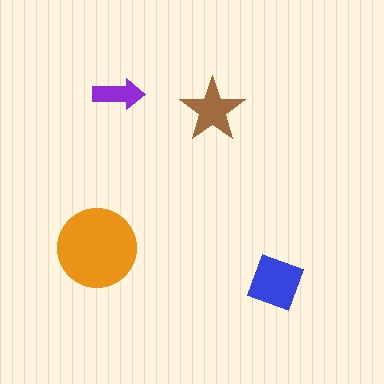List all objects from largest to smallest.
The orange circle, the blue square, the brown star, the purple arrow.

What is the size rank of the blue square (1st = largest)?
2nd.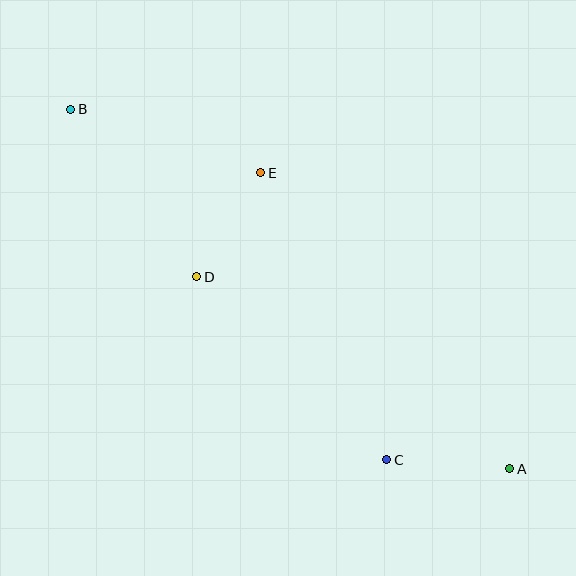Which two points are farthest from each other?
Points A and B are farthest from each other.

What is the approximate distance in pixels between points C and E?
The distance between C and E is approximately 313 pixels.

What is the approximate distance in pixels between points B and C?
The distance between B and C is approximately 472 pixels.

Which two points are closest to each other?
Points D and E are closest to each other.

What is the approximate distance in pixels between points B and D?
The distance between B and D is approximately 210 pixels.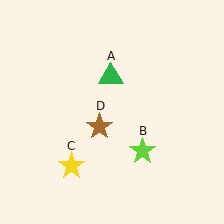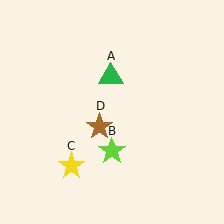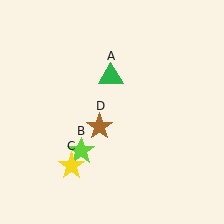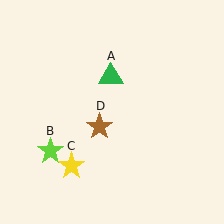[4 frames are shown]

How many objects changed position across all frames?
1 object changed position: lime star (object B).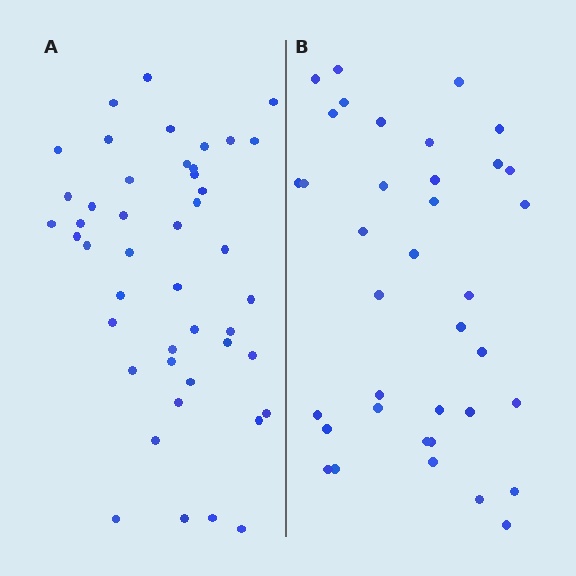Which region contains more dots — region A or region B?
Region A (the left region) has more dots.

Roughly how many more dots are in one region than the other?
Region A has roughly 8 or so more dots than region B.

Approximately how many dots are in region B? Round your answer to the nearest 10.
About 40 dots. (The exact count is 37, which rounds to 40.)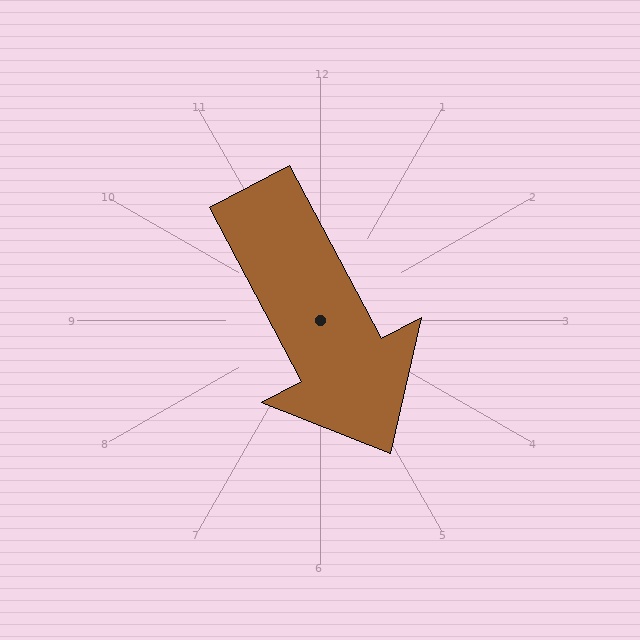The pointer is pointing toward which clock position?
Roughly 5 o'clock.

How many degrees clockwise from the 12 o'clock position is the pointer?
Approximately 152 degrees.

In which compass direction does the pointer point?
Southeast.